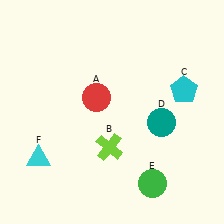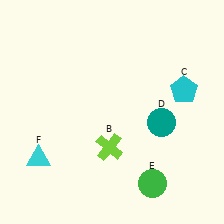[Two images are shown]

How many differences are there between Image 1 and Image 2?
There is 1 difference between the two images.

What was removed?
The red circle (A) was removed in Image 2.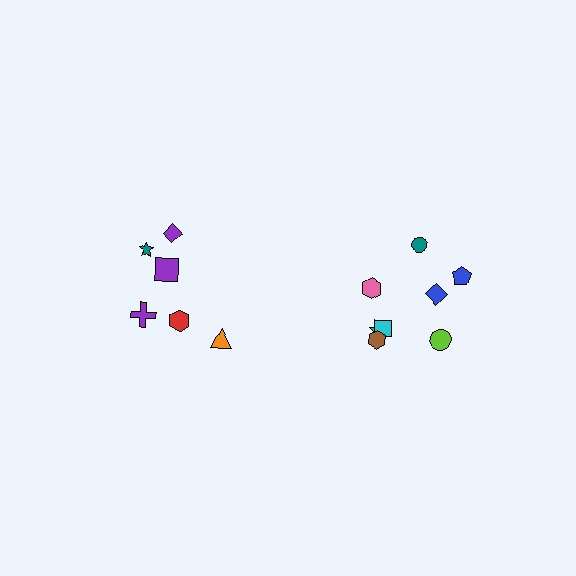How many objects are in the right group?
There are 8 objects.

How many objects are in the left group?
There are 6 objects.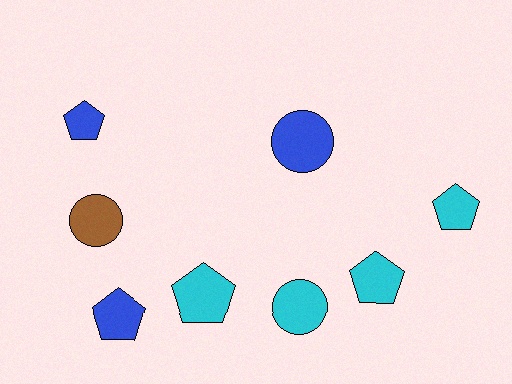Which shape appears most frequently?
Pentagon, with 5 objects.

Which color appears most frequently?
Cyan, with 4 objects.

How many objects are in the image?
There are 8 objects.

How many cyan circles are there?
There is 1 cyan circle.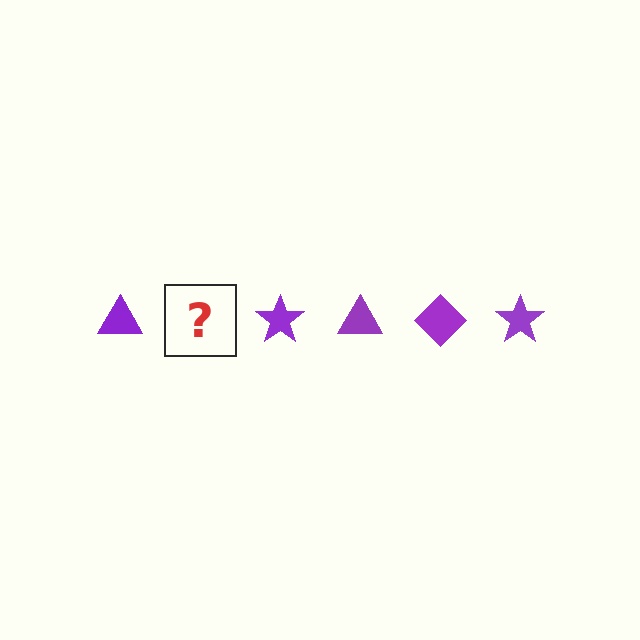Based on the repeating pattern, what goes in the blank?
The blank should be a purple diamond.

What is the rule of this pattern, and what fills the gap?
The rule is that the pattern cycles through triangle, diamond, star shapes in purple. The gap should be filled with a purple diamond.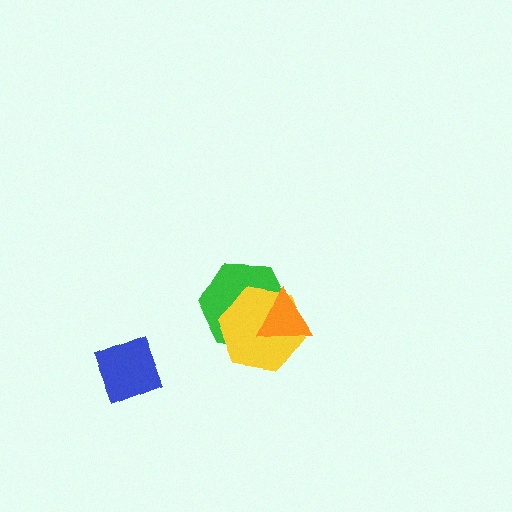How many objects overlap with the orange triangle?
2 objects overlap with the orange triangle.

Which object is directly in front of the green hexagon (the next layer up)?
The yellow hexagon is directly in front of the green hexagon.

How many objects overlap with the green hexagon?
2 objects overlap with the green hexagon.